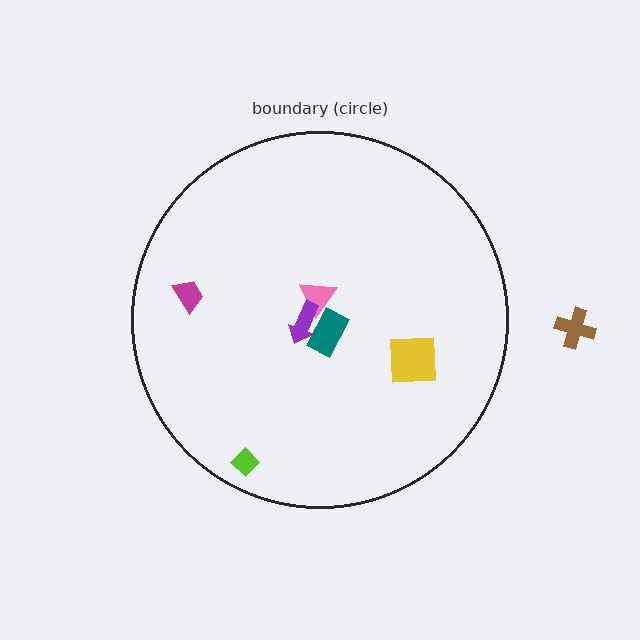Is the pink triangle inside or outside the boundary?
Inside.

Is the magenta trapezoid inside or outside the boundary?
Inside.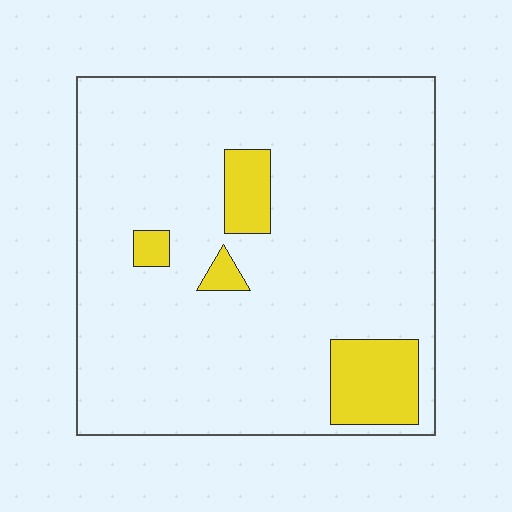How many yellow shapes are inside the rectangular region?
4.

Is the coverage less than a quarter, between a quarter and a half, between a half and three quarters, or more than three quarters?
Less than a quarter.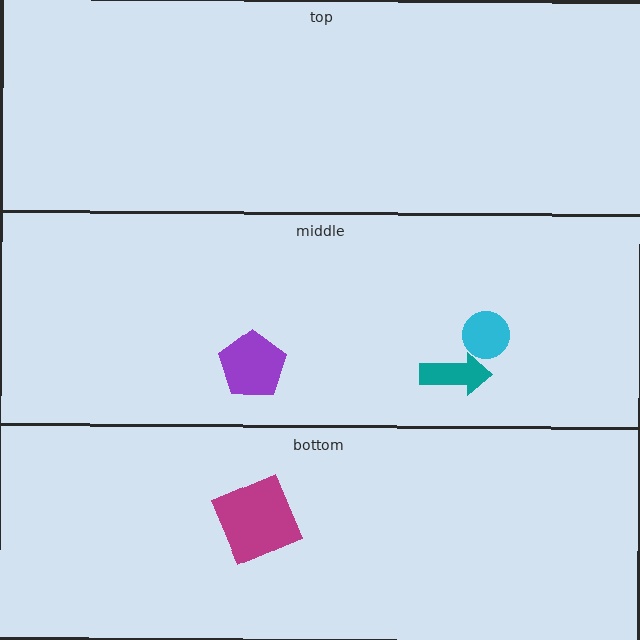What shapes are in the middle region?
The purple pentagon, the teal arrow, the cyan circle.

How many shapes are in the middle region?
3.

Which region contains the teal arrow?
The middle region.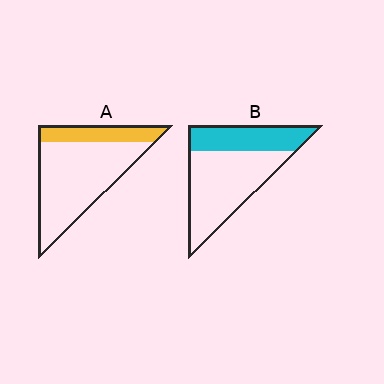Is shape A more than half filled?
No.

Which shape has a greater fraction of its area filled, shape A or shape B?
Shape B.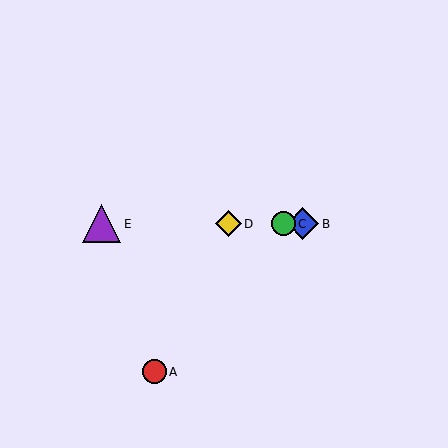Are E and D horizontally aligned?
Yes, both are at y≈224.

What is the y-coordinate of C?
Object C is at y≈224.